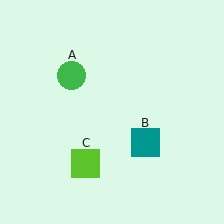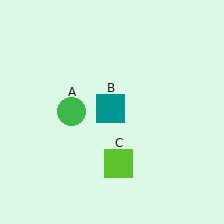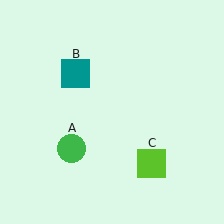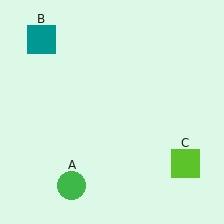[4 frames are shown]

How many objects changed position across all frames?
3 objects changed position: green circle (object A), teal square (object B), lime square (object C).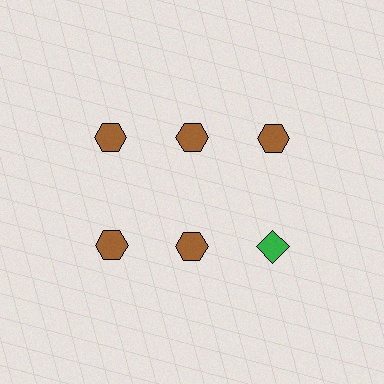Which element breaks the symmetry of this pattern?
The green diamond in the second row, center column breaks the symmetry. All other shapes are brown hexagons.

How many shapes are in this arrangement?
There are 6 shapes arranged in a grid pattern.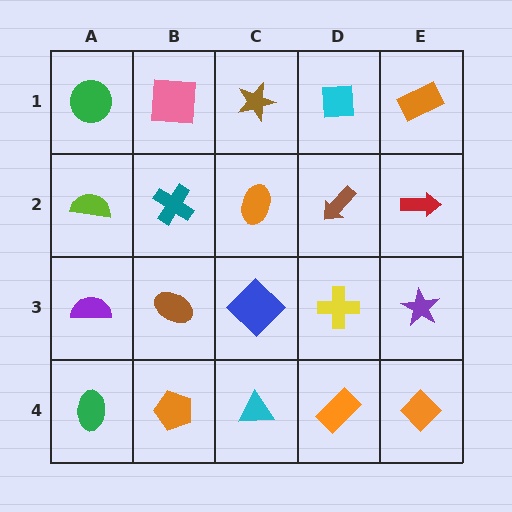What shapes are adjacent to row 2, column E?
An orange rectangle (row 1, column E), a purple star (row 3, column E), a brown arrow (row 2, column D).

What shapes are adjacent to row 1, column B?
A teal cross (row 2, column B), a green circle (row 1, column A), a brown star (row 1, column C).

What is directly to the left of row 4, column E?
An orange rectangle.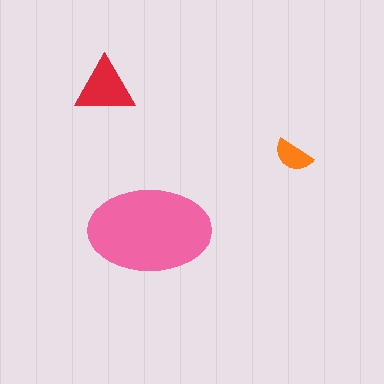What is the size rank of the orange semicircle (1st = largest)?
3rd.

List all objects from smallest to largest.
The orange semicircle, the red triangle, the pink ellipse.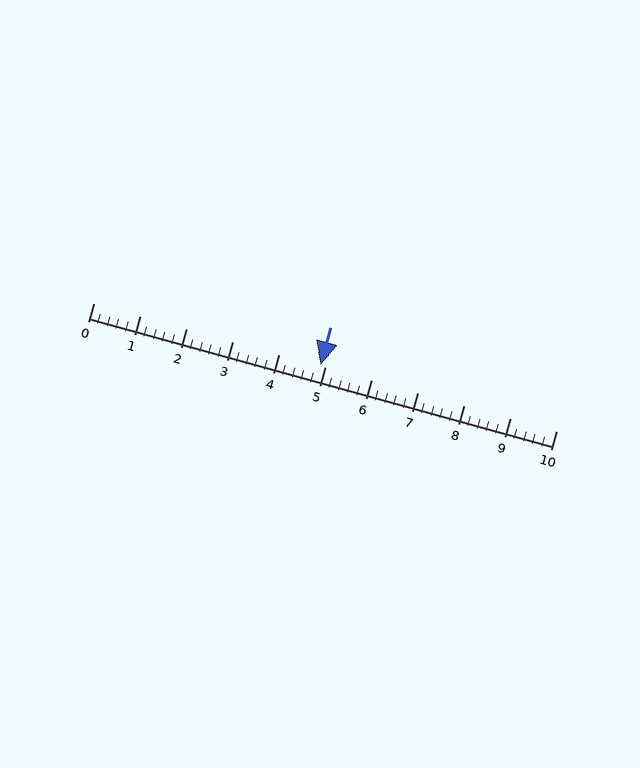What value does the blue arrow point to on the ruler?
The blue arrow points to approximately 4.9.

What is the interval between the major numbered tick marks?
The major tick marks are spaced 1 units apart.